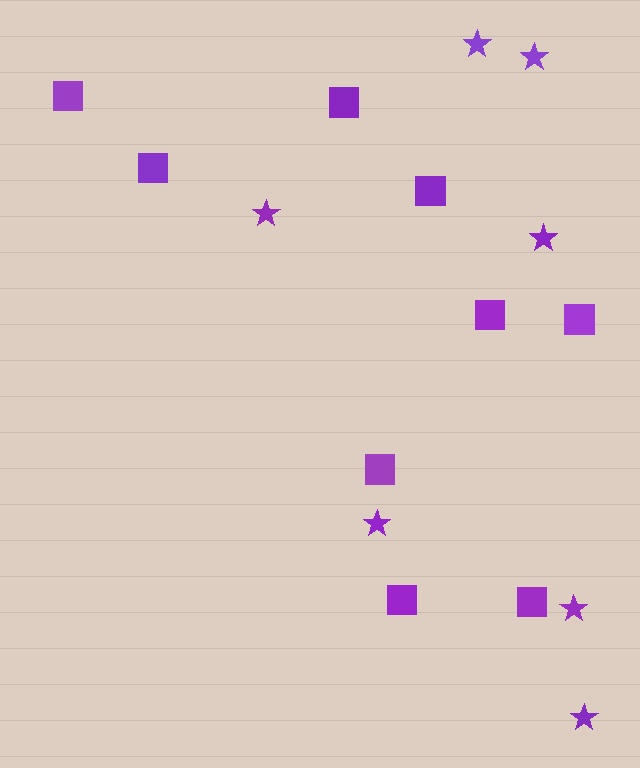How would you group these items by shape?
There are 2 groups: one group of squares (9) and one group of stars (7).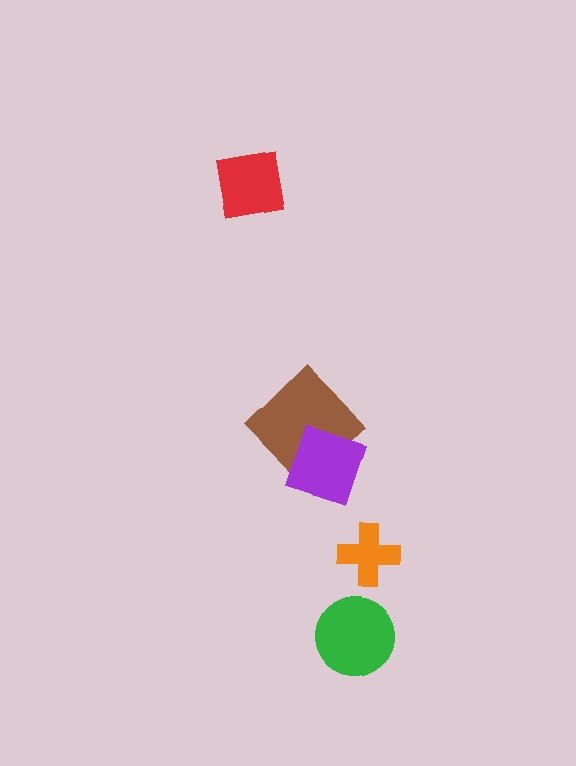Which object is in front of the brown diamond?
The purple diamond is in front of the brown diamond.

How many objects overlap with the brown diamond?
1 object overlaps with the brown diamond.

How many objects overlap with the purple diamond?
1 object overlaps with the purple diamond.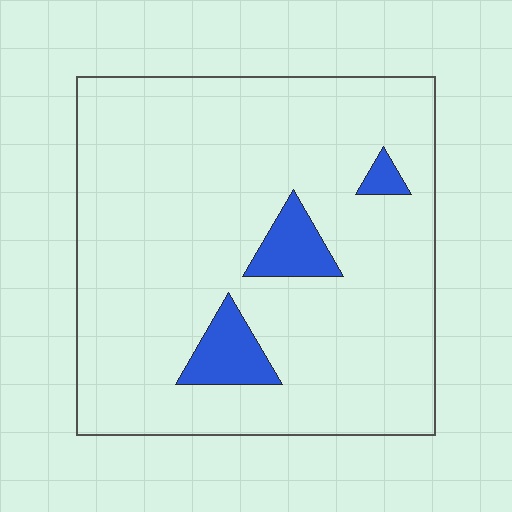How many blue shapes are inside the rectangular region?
3.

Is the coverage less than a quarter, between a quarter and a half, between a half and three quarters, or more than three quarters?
Less than a quarter.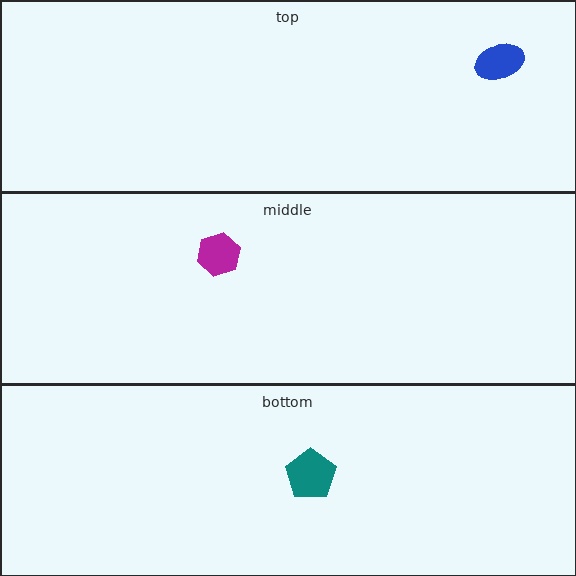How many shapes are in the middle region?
1.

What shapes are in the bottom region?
The teal pentagon.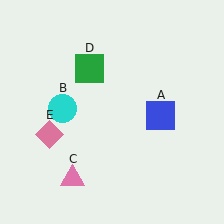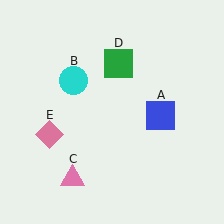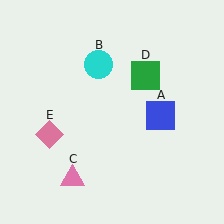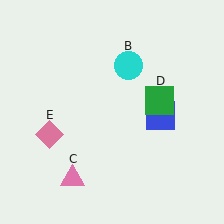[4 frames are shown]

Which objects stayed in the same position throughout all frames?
Blue square (object A) and pink triangle (object C) and pink diamond (object E) remained stationary.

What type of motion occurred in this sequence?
The cyan circle (object B), green square (object D) rotated clockwise around the center of the scene.